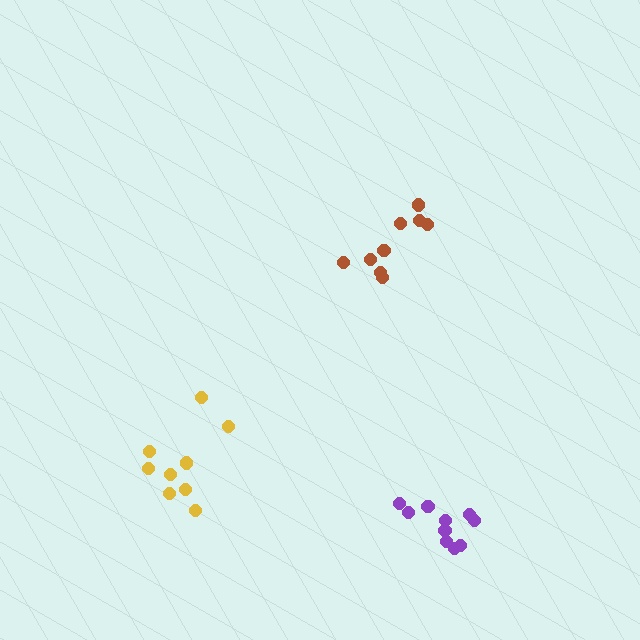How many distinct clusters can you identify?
There are 3 distinct clusters.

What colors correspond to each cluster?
The clusters are colored: yellow, brown, purple.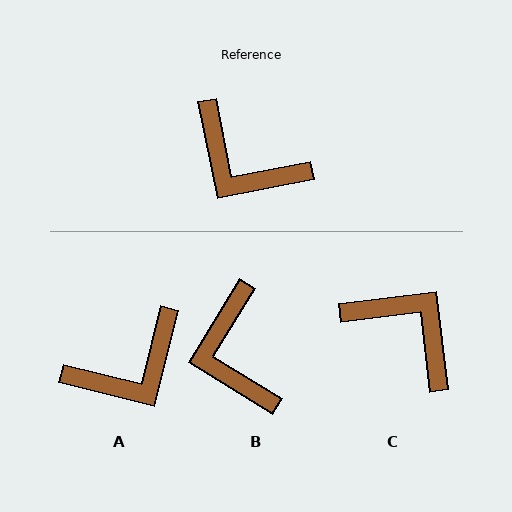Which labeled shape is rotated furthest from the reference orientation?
C, about 175 degrees away.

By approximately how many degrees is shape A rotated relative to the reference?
Approximately 65 degrees counter-clockwise.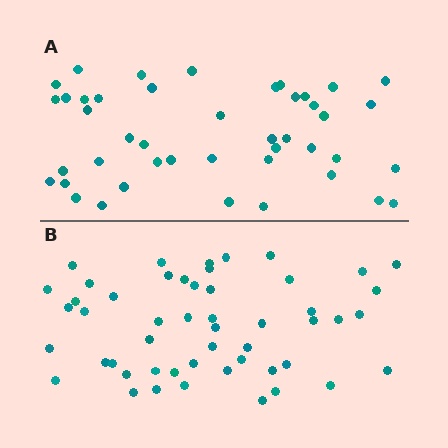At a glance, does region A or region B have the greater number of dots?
Region B (the bottom region) has more dots.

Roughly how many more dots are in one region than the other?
Region B has roughly 8 or so more dots than region A.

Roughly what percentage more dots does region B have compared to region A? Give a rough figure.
About 15% more.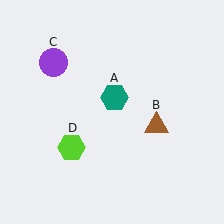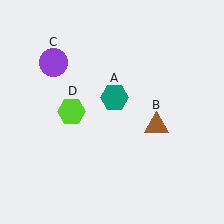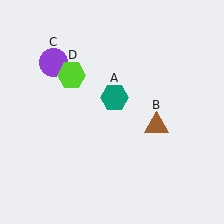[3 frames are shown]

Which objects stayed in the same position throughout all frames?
Teal hexagon (object A) and brown triangle (object B) and purple circle (object C) remained stationary.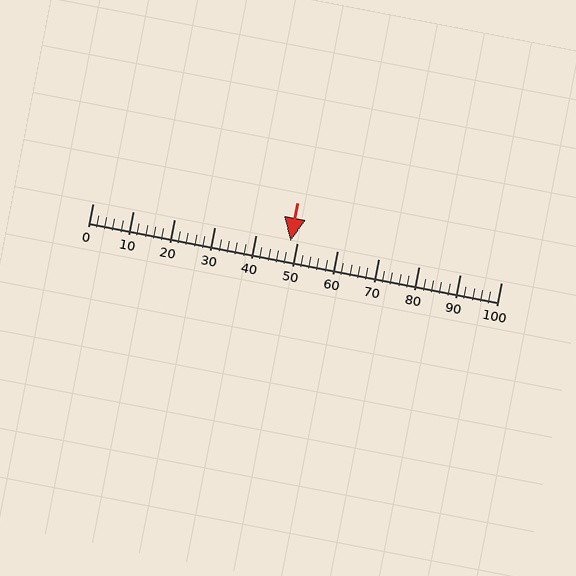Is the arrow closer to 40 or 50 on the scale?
The arrow is closer to 50.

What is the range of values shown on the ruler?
The ruler shows values from 0 to 100.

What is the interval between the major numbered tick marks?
The major tick marks are spaced 10 units apart.